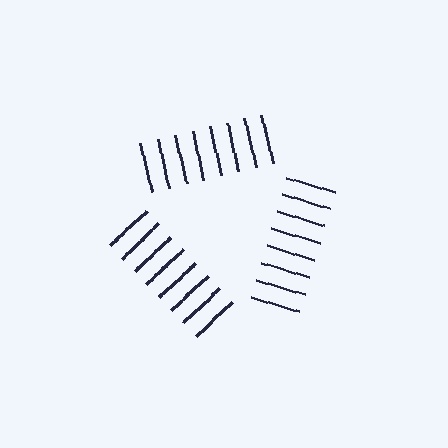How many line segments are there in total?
24 — 8 along each of the 3 edges.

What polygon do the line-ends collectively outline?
An illusory triangle — the line segments terminate on its edges but no continuous stroke is drawn.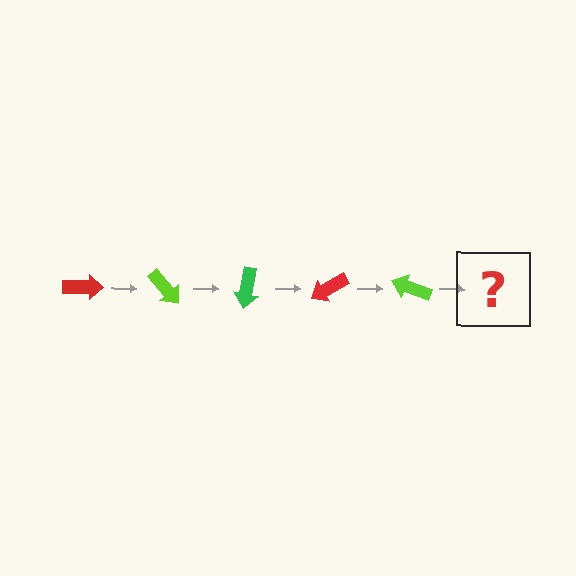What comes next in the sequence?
The next element should be a green arrow, rotated 250 degrees from the start.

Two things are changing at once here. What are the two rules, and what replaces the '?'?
The two rules are that it rotates 50 degrees each step and the color cycles through red, lime, and green. The '?' should be a green arrow, rotated 250 degrees from the start.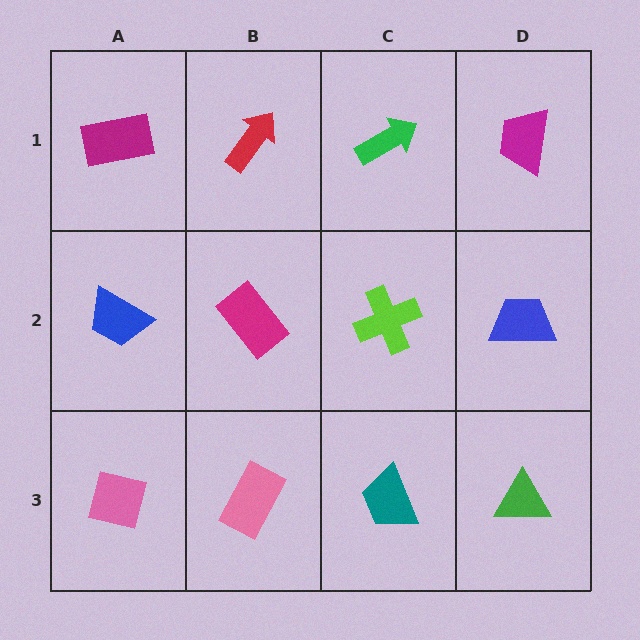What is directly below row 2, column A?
A pink square.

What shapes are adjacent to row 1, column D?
A blue trapezoid (row 2, column D), a green arrow (row 1, column C).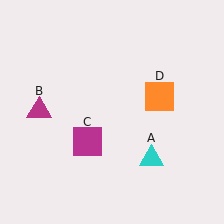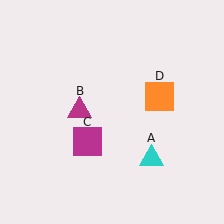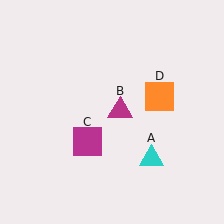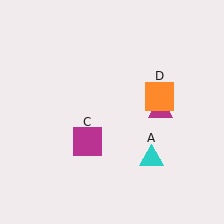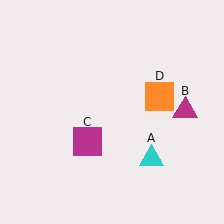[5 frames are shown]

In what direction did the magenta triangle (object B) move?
The magenta triangle (object B) moved right.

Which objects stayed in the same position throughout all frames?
Cyan triangle (object A) and magenta square (object C) and orange square (object D) remained stationary.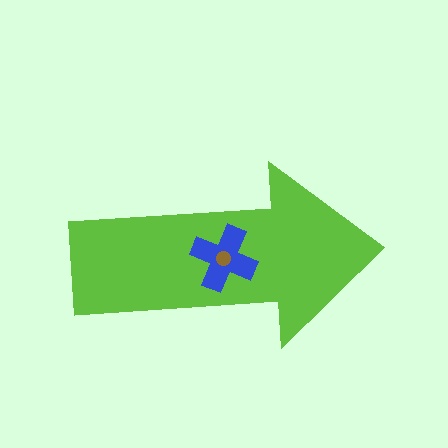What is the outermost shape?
The lime arrow.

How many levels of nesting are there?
3.